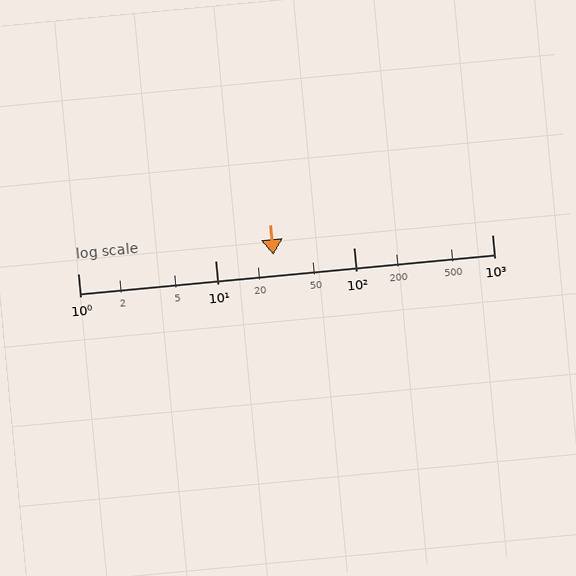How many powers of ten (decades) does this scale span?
The scale spans 3 decades, from 1 to 1000.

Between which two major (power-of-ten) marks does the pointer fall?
The pointer is between 10 and 100.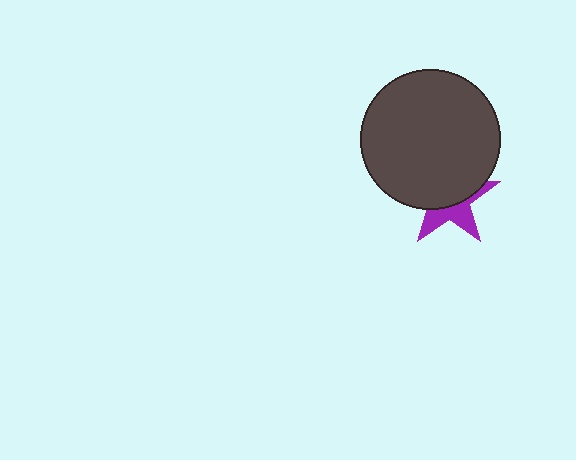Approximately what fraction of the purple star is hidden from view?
Roughly 59% of the purple star is hidden behind the dark gray circle.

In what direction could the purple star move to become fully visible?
The purple star could move down. That would shift it out from behind the dark gray circle entirely.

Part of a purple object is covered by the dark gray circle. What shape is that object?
It is a star.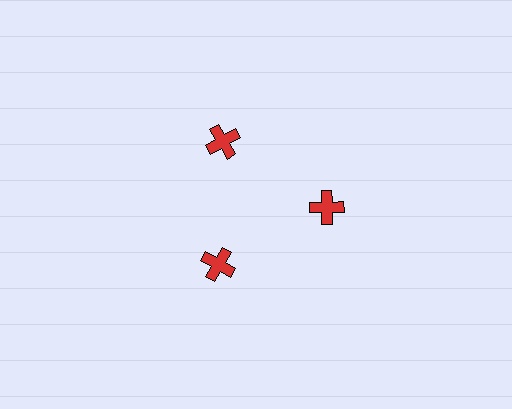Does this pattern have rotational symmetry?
Yes, this pattern has 3-fold rotational symmetry. It looks the same after rotating 120 degrees around the center.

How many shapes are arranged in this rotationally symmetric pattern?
There are 3 shapes, arranged in 3 groups of 1.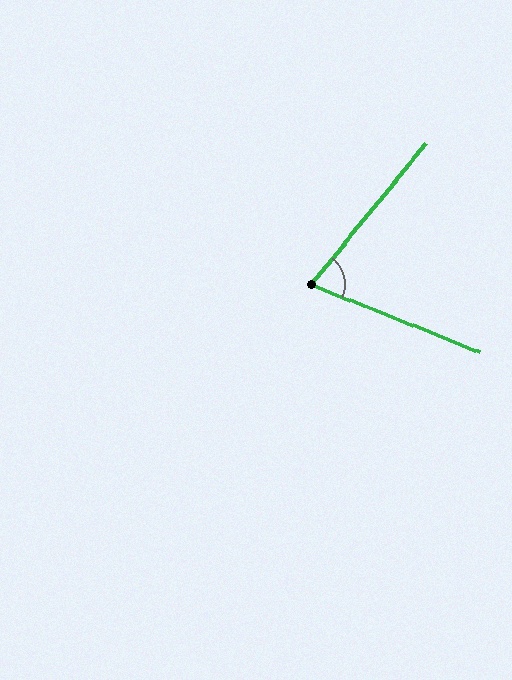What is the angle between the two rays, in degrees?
Approximately 73 degrees.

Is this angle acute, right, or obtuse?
It is acute.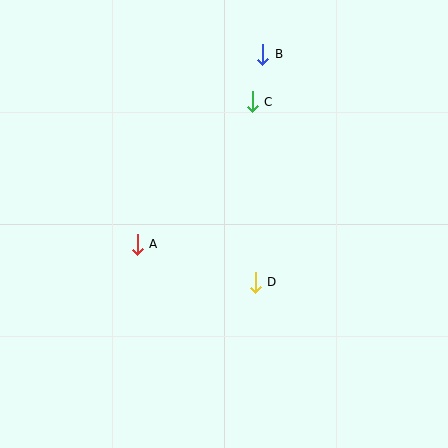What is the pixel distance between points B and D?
The distance between B and D is 228 pixels.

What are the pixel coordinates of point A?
Point A is at (137, 244).